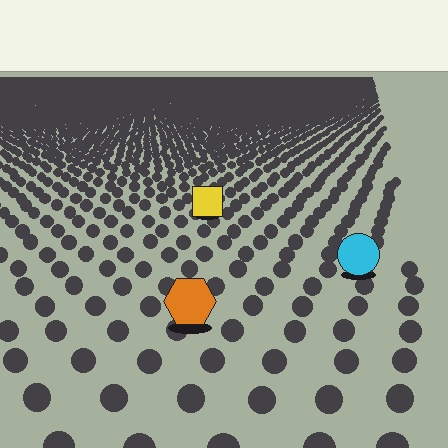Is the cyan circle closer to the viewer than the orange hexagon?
No. The orange hexagon is closer — you can tell from the texture gradient: the ground texture is coarser near it.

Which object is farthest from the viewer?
The yellow square is farthest from the viewer. It appears smaller and the ground texture around it is denser.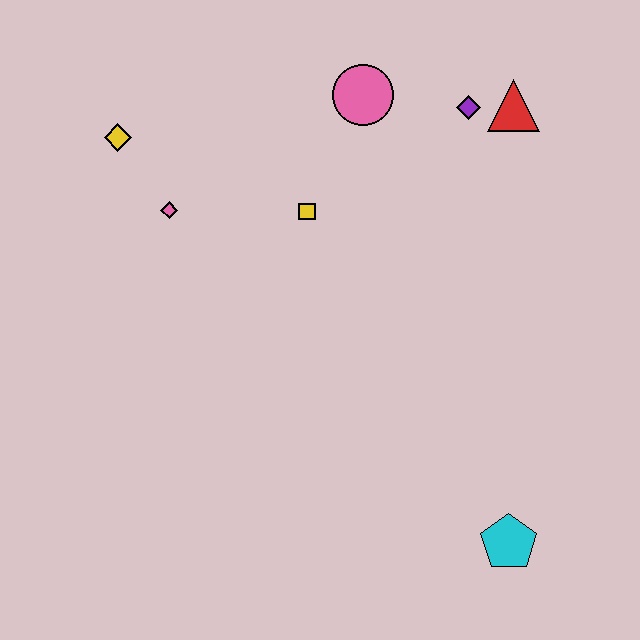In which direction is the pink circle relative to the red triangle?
The pink circle is to the left of the red triangle.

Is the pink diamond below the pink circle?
Yes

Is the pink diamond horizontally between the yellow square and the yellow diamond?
Yes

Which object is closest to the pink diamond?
The yellow diamond is closest to the pink diamond.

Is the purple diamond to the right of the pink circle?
Yes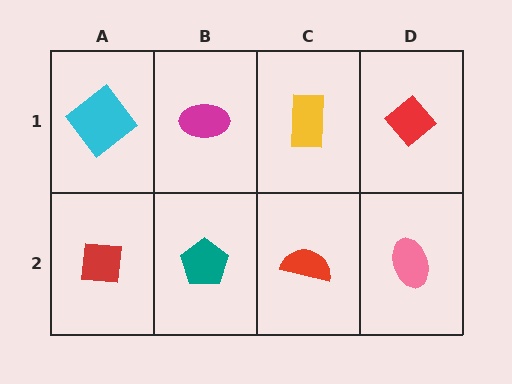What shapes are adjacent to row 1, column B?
A teal pentagon (row 2, column B), a cyan diamond (row 1, column A), a yellow rectangle (row 1, column C).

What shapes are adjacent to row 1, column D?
A pink ellipse (row 2, column D), a yellow rectangle (row 1, column C).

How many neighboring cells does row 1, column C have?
3.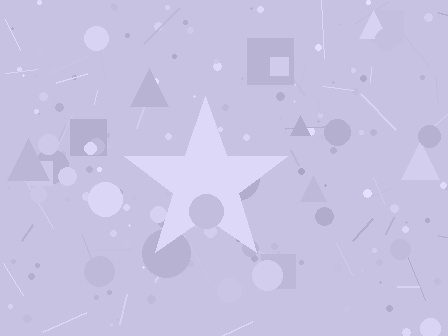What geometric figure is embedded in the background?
A star is embedded in the background.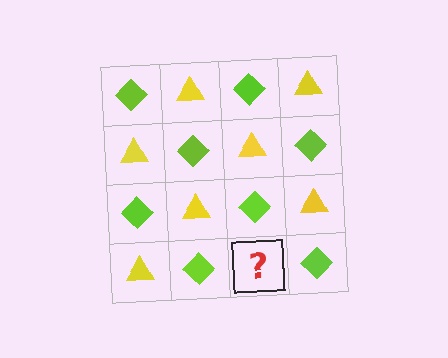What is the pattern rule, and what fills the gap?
The rule is that it alternates lime diamond and yellow triangle in a checkerboard pattern. The gap should be filled with a yellow triangle.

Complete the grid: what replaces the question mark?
The question mark should be replaced with a yellow triangle.